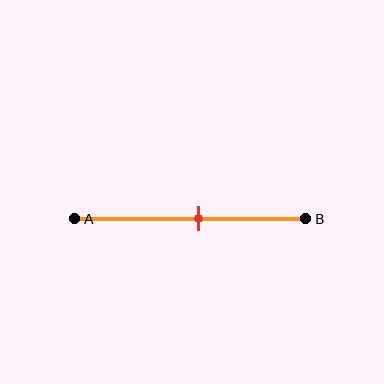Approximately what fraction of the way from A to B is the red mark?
The red mark is approximately 55% of the way from A to B.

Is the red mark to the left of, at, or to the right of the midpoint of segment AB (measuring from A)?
The red mark is to the right of the midpoint of segment AB.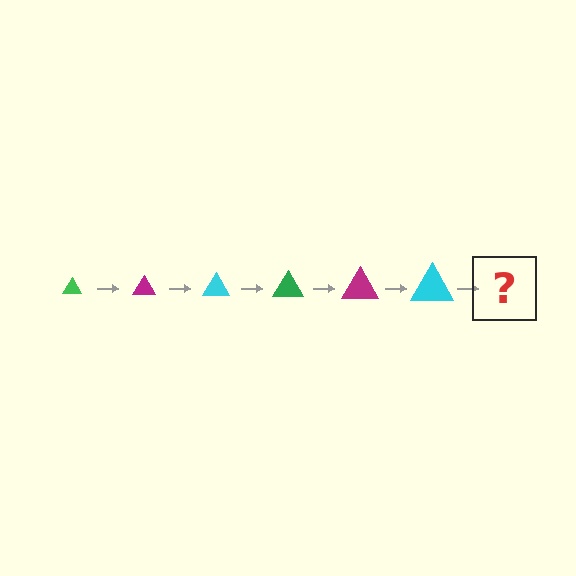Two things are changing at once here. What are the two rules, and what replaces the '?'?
The two rules are that the triangle grows larger each step and the color cycles through green, magenta, and cyan. The '?' should be a green triangle, larger than the previous one.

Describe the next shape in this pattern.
It should be a green triangle, larger than the previous one.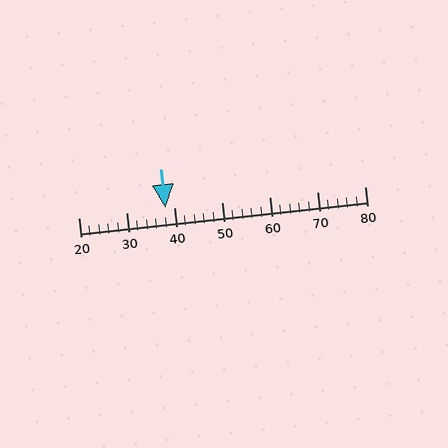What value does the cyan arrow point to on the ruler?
The cyan arrow points to approximately 38.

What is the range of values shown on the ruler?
The ruler shows values from 20 to 80.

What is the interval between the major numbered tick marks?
The major tick marks are spaced 10 units apart.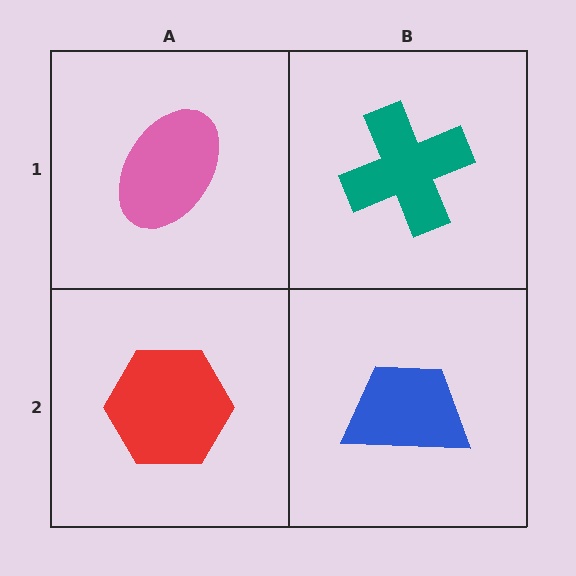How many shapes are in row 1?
2 shapes.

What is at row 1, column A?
A pink ellipse.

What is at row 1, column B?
A teal cross.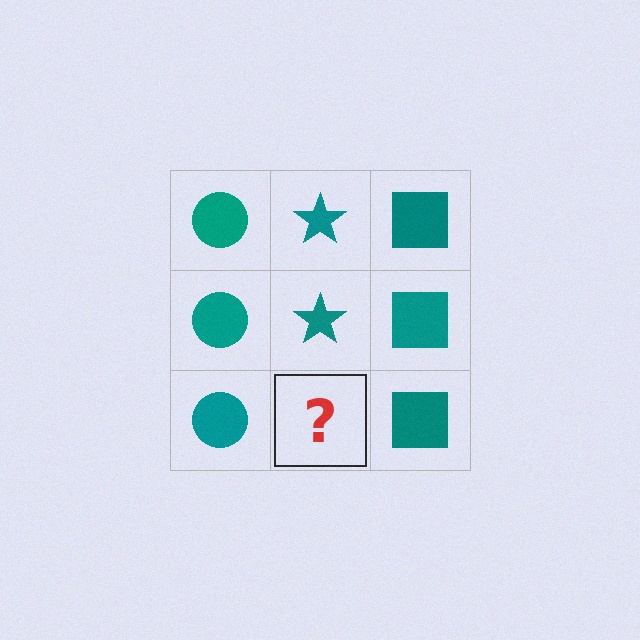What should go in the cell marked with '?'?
The missing cell should contain a teal star.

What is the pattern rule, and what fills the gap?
The rule is that each column has a consistent shape. The gap should be filled with a teal star.